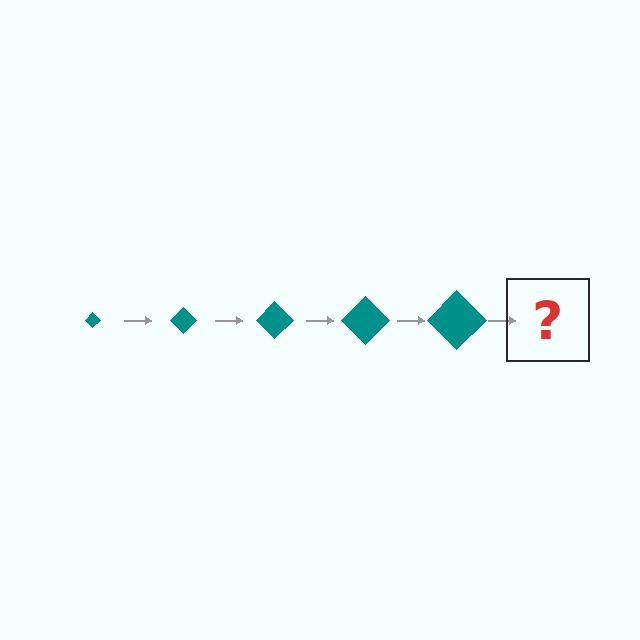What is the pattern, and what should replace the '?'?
The pattern is that the diamond gets progressively larger each step. The '?' should be a teal diamond, larger than the previous one.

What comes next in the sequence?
The next element should be a teal diamond, larger than the previous one.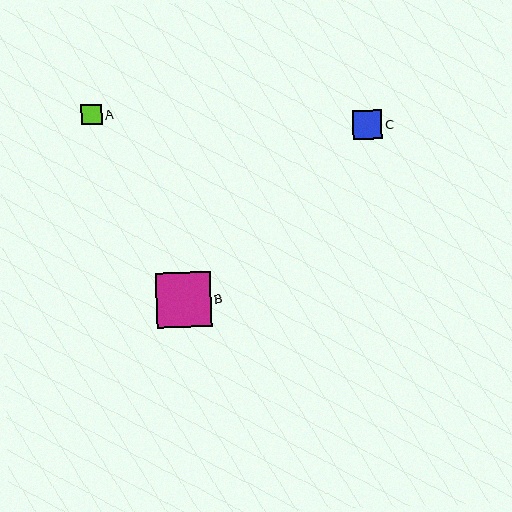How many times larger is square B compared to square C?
Square B is approximately 1.9 times the size of square C.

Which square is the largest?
Square B is the largest with a size of approximately 55 pixels.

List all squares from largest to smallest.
From largest to smallest: B, C, A.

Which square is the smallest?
Square A is the smallest with a size of approximately 20 pixels.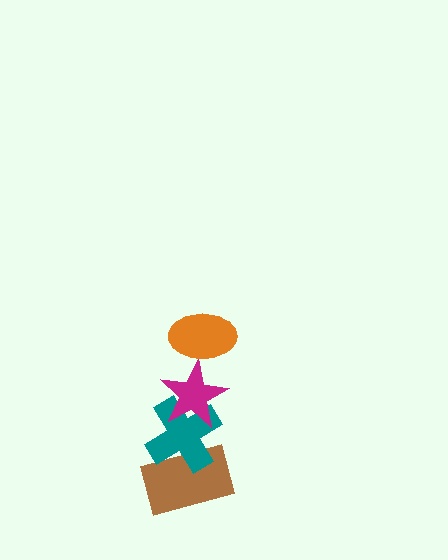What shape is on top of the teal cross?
The magenta star is on top of the teal cross.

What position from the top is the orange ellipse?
The orange ellipse is 1st from the top.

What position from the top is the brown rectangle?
The brown rectangle is 4th from the top.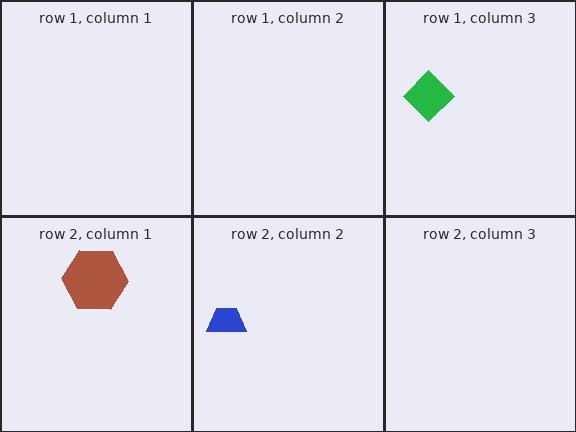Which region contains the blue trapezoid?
The row 2, column 2 region.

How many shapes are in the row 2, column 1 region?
1.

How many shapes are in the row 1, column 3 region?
1.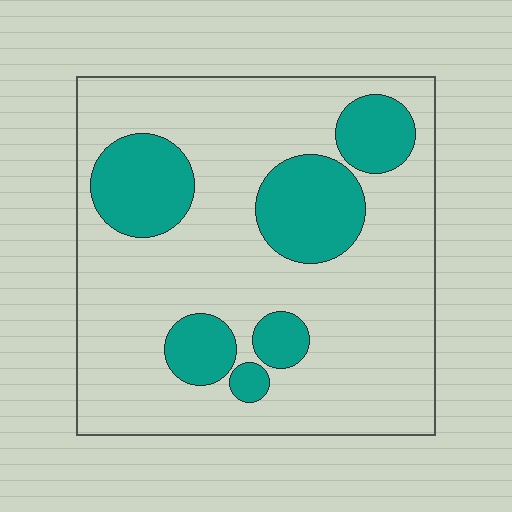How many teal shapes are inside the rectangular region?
6.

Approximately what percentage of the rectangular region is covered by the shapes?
Approximately 25%.